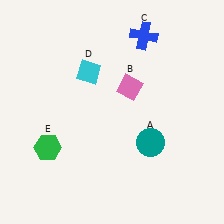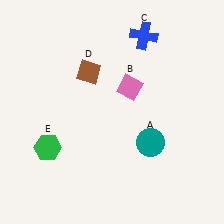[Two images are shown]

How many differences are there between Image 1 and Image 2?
There is 1 difference between the two images.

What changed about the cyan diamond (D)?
In Image 1, D is cyan. In Image 2, it changed to brown.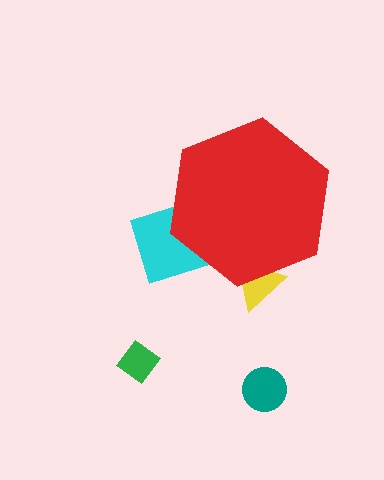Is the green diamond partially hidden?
No, the green diamond is fully visible.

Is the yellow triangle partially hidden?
Yes, the yellow triangle is partially hidden behind the red hexagon.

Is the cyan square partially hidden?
Yes, the cyan square is partially hidden behind the red hexagon.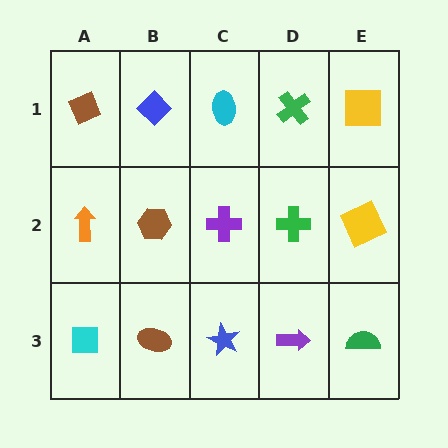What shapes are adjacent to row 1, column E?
A yellow square (row 2, column E), a green cross (row 1, column D).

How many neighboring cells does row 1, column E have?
2.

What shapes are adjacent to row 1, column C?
A purple cross (row 2, column C), a blue diamond (row 1, column B), a green cross (row 1, column D).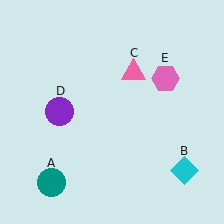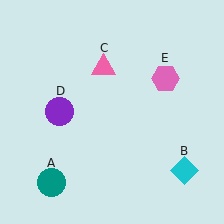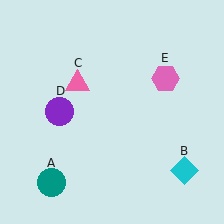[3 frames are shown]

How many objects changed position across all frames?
1 object changed position: pink triangle (object C).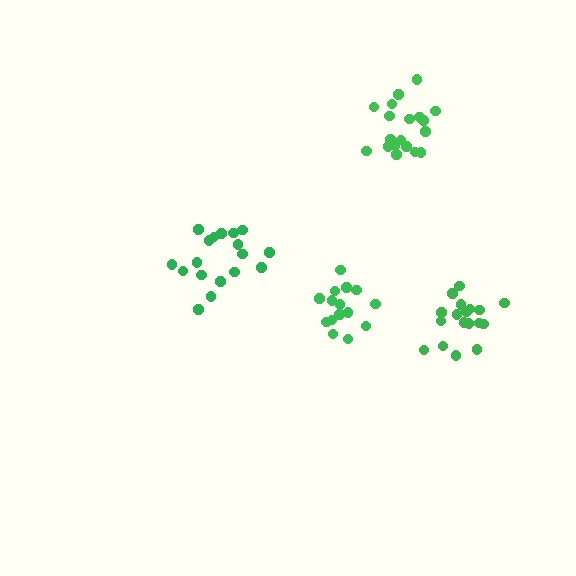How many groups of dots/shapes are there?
There are 4 groups.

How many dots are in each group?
Group 1: 19 dots, Group 2: 18 dots, Group 3: 15 dots, Group 4: 18 dots (70 total).